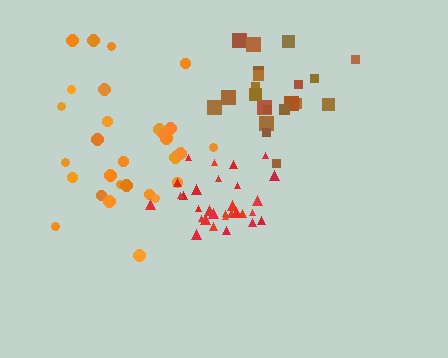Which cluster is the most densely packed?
Red.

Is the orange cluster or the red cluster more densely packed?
Red.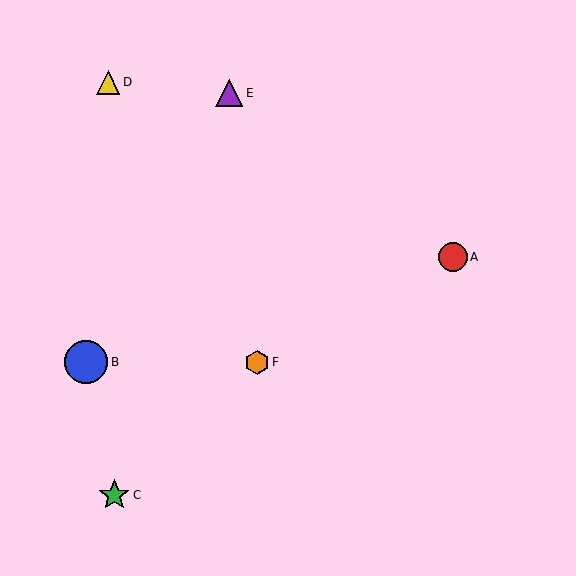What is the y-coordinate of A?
Object A is at y≈257.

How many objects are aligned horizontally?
2 objects (B, F) are aligned horizontally.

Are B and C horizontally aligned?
No, B is at y≈362 and C is at y≈495.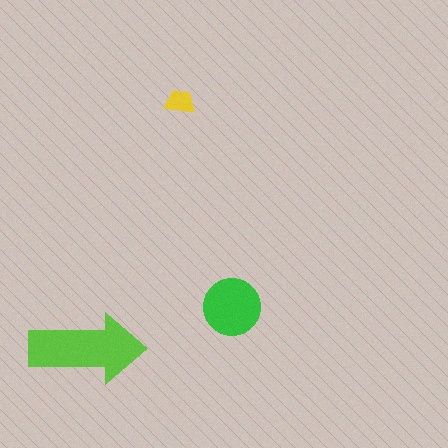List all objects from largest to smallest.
The lime arrow, the green circle, the yellow trapezoid.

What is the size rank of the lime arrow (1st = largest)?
1st.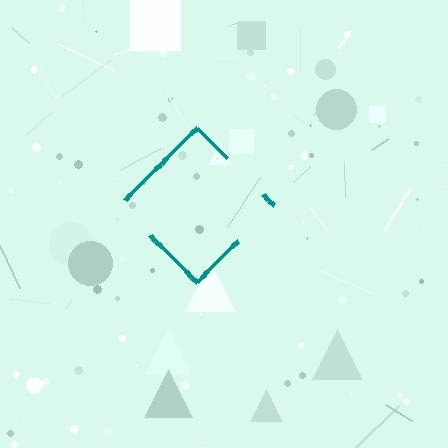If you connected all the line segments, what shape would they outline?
They would outline a diamond.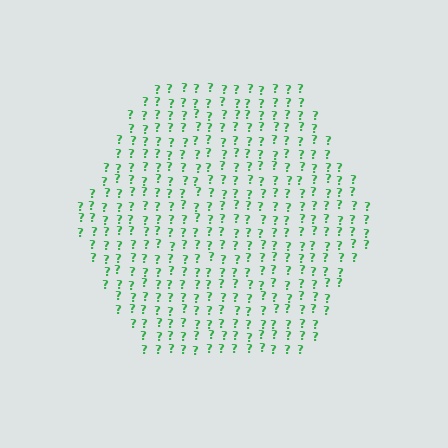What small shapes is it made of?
It is made of small question marks.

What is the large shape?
The large shape is a hexagon.